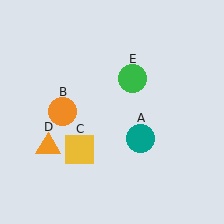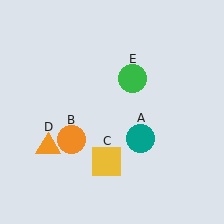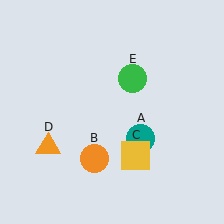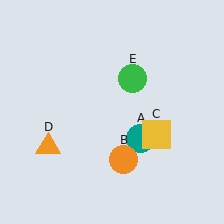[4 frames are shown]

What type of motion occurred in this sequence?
The orange circle (object B), yellow square (object C) rotated counterclockwise around the center of the scene.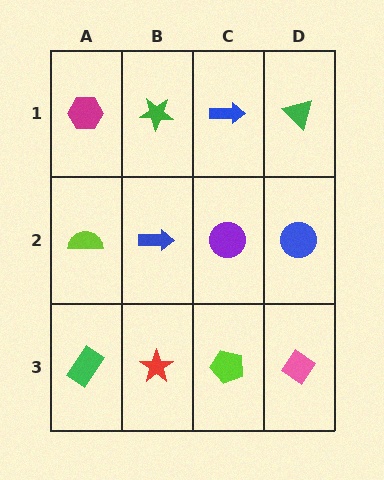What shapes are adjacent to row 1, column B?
A blue arrow (row 2, column B), a magenta hexagon (row 1, column A), a blue arrow (row 1, column C).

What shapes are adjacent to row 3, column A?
A lime semicircle (row 2, column A), a red star (row 3, column B).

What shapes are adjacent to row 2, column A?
A magenta hexagon (row 1, column A), a green rectangle (row 3, column A), a blue arrow (row 2, column B).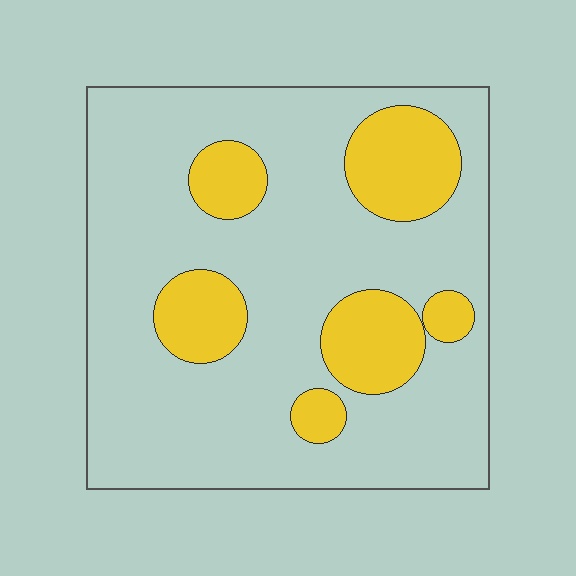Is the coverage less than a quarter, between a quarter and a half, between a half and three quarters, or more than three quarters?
Less than a quarter.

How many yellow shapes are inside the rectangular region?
6.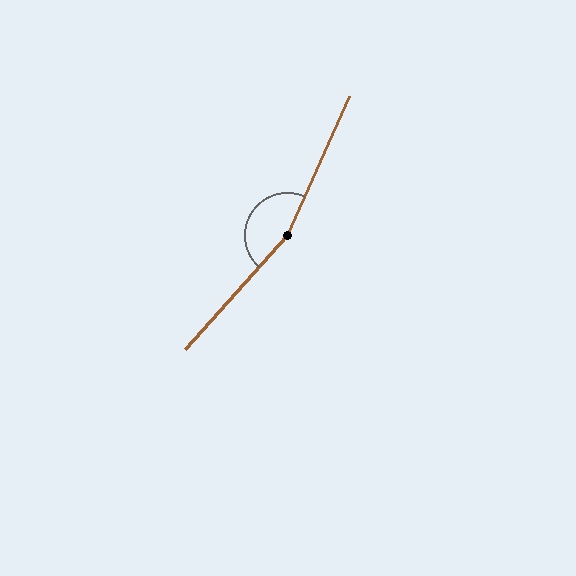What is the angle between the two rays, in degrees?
Approximately 162 degrees.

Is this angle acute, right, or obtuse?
It is obtuse.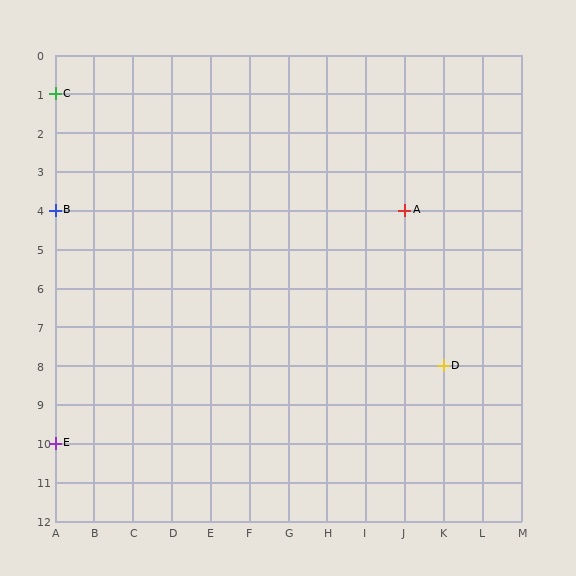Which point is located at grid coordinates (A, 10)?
Point E is at (A, 10).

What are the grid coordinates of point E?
Point E is at grid coordinates (A, 10).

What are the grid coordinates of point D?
Point D is at grid coordinates (K, 8).